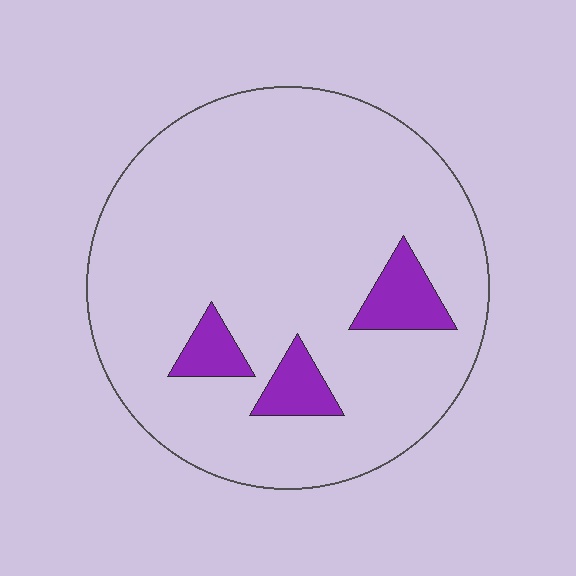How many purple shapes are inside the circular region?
3.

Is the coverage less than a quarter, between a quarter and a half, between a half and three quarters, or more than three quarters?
Less than a quarter.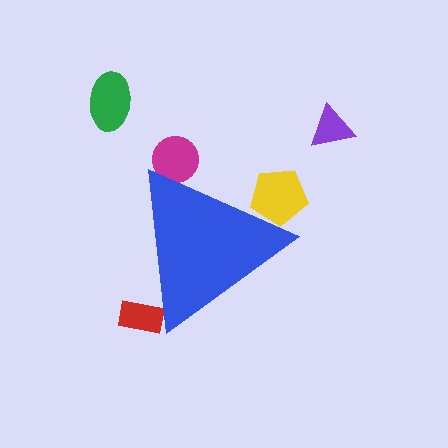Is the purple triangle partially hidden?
No, the purple triangle is fully visible.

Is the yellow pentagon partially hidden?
Yes, the yellow pentagon is partially hidden behind the blue triangle.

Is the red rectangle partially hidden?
Yes, the red rectangle is partially hidden behind the blue triangle.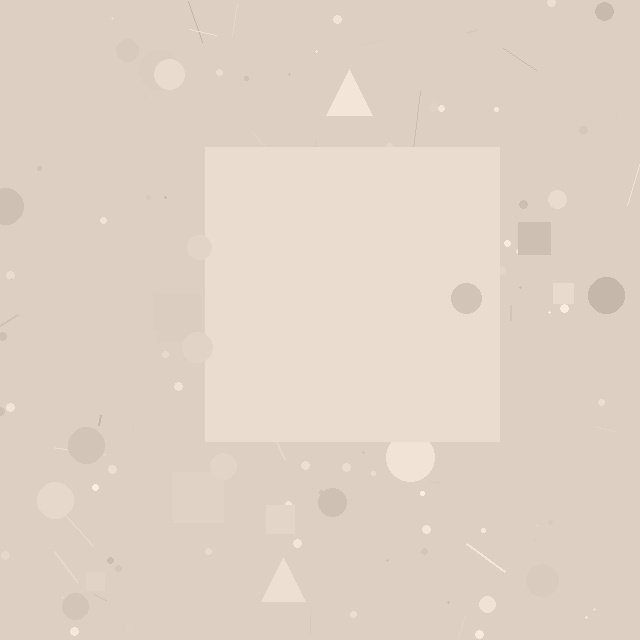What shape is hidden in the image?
A square is hidden in the image.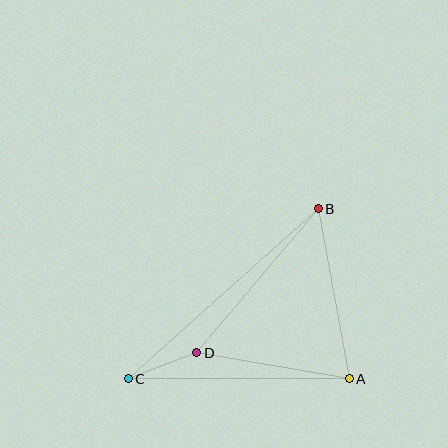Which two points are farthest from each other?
Points B and C are farthest from each other.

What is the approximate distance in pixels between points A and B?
The distance between A and B is approximately 173 pixels.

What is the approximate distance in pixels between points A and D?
The distance between A and D is approximately 155 pixels.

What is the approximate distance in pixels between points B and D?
The distance between B and D is approximately 188 pixels.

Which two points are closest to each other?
Points C and D are closest to each other.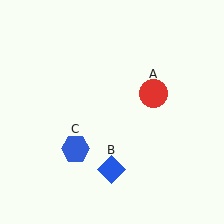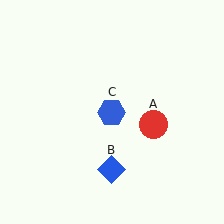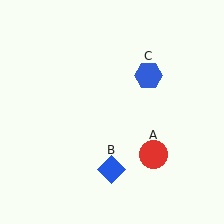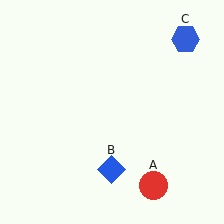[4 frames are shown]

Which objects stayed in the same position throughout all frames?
Blue diamond (object B) remained stationary.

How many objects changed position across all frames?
2 objects changed position: red circle (object A), blue hexagon (object C).